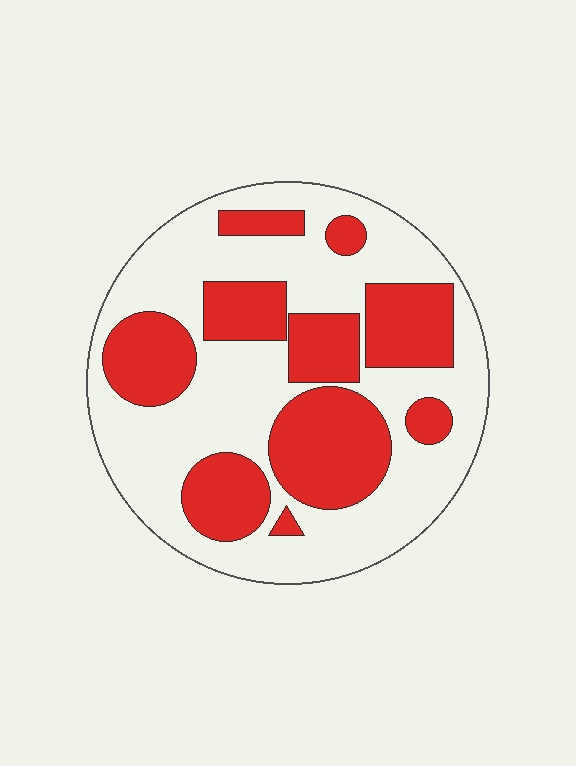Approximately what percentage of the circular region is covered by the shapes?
Approximately 40%.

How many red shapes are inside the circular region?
10.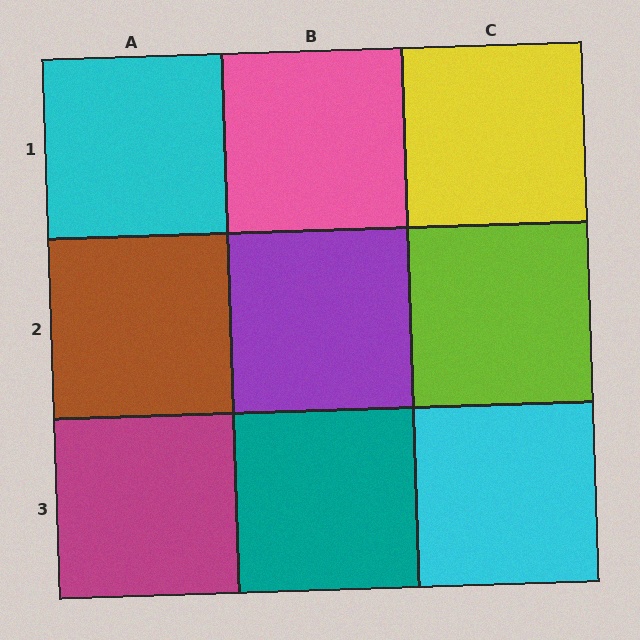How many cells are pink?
1 cell is pink.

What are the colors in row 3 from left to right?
Magenta, teal, cyan.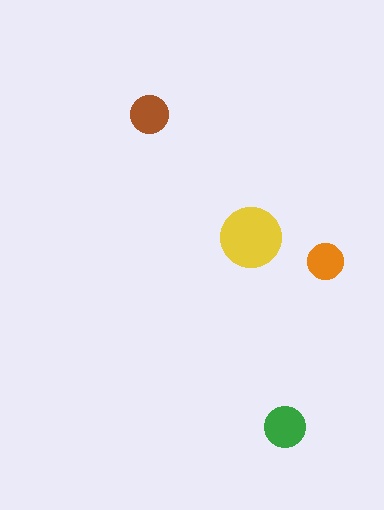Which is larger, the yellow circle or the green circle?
The yellow one.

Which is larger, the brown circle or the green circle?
The green one.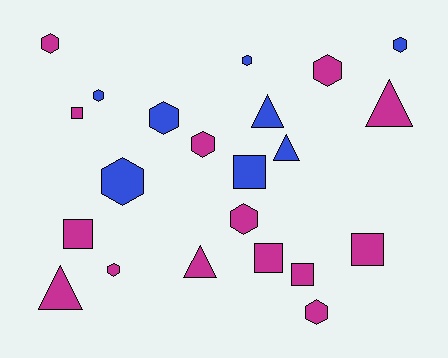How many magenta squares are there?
There are 5 magenta squares.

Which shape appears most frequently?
Hexagon, with 11 objects.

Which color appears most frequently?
Magenta, with 14 objects.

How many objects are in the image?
There are 22 objects.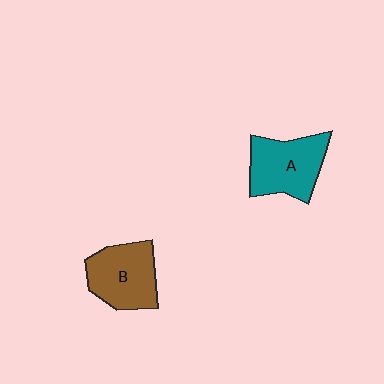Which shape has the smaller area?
Shape B (brown).